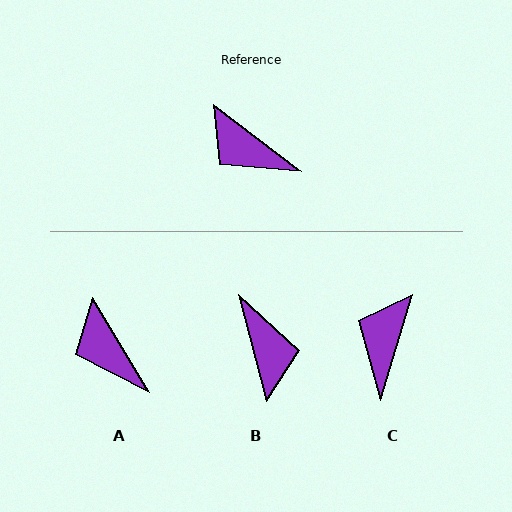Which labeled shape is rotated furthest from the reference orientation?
B, about 142 degrees away.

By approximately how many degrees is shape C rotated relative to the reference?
Approximately 70 degrees clockwise.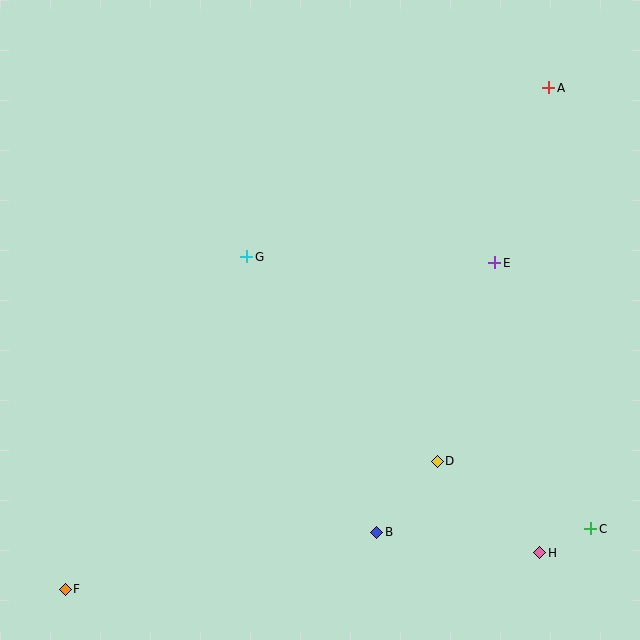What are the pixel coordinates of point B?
Point B is at (377, 532).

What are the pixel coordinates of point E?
Point E is at (495, 263).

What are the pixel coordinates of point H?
Point H is at (540, 553).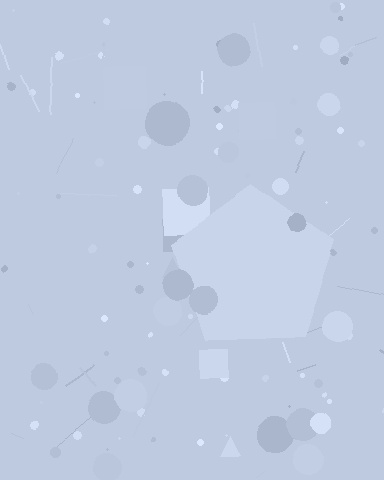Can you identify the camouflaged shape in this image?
The camouflaged shape is a pentagon.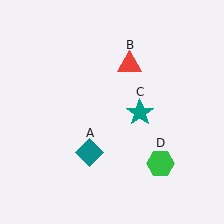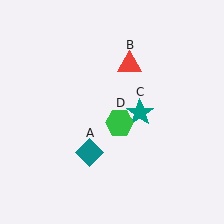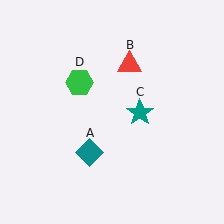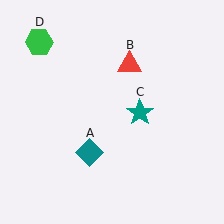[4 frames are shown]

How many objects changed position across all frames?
1 object changed position: green hexagon (object D).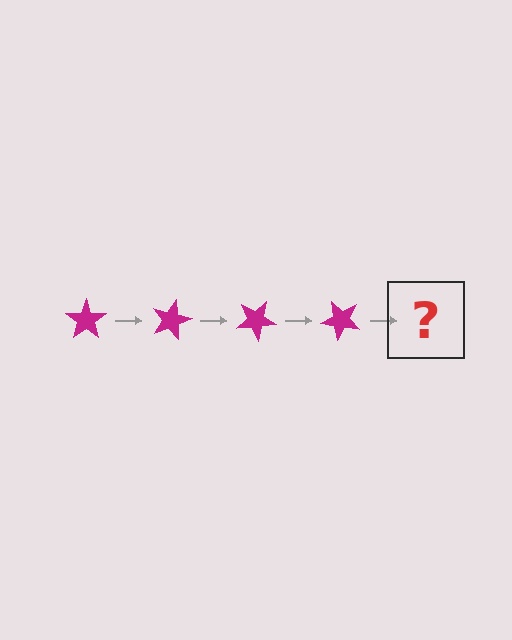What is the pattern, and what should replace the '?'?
The pattern is that the star rotates 15 degrees each step. The '?' should be a magenta star rotated 60 degrees.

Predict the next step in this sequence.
The next step is a magenta star rotated 60 degrees.